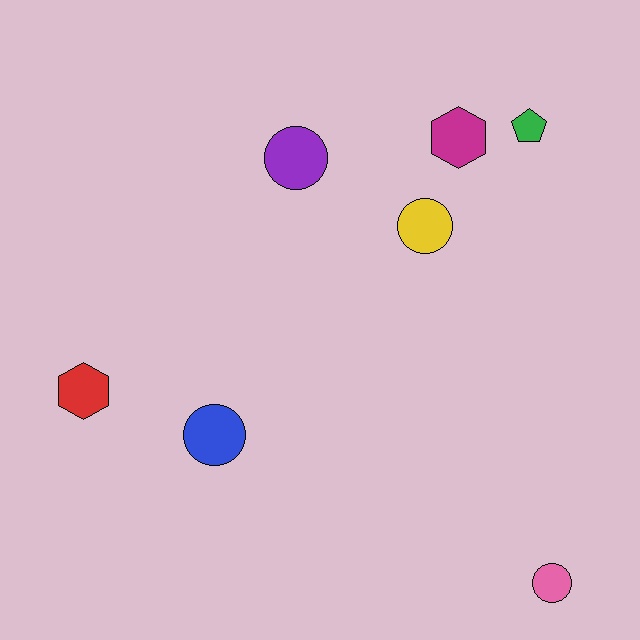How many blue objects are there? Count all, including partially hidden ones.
There is 1 blue object.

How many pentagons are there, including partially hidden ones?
There is 1 pentagon.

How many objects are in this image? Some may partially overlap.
There are 7 objects.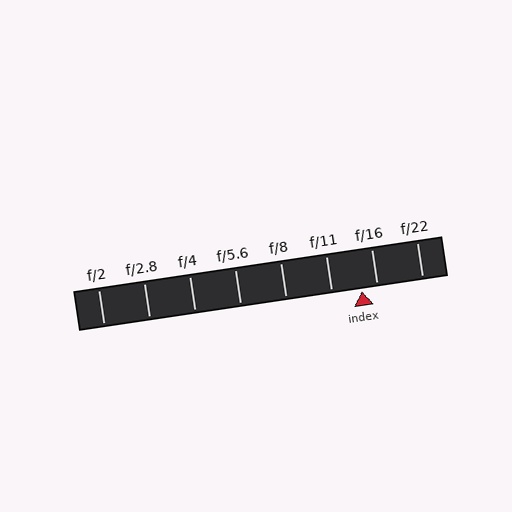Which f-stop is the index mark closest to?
The index mark is closest to f/16.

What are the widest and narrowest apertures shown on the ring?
The widest aperture shown is f/2 and the narrowest is f/22.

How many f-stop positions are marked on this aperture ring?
There are 8 f-stop positions marked.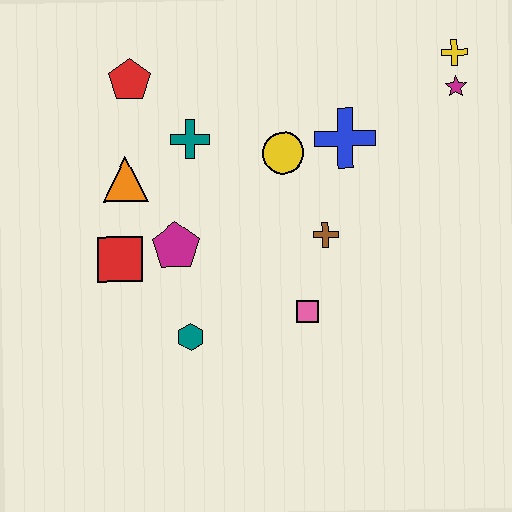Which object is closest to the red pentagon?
The teal cross is closest to the red pentagon.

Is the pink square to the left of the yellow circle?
No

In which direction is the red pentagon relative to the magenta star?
The red pentagon is to the left of the magenta star.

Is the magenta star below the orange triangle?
No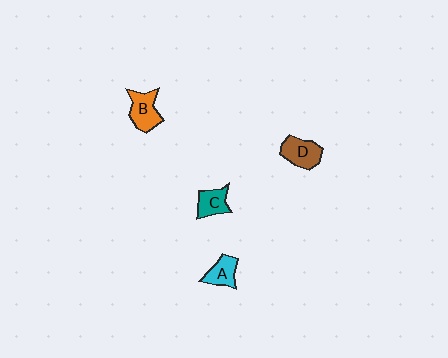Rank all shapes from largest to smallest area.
From largest to smallest: B (orange), D (brown), C (teal), A (cyan).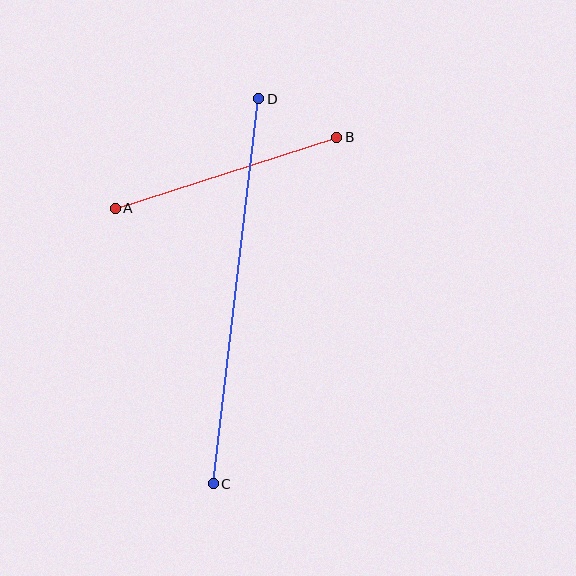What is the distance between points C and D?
The distance is approximately 388 pixels.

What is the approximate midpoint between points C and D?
The midpoint is at approximately (236, 291) pixels.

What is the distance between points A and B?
The distance is approximately 233 pixels.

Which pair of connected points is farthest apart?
Points C and D are farthest apart.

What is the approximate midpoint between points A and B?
The midpoint is at approximately (226, 173) pixels.